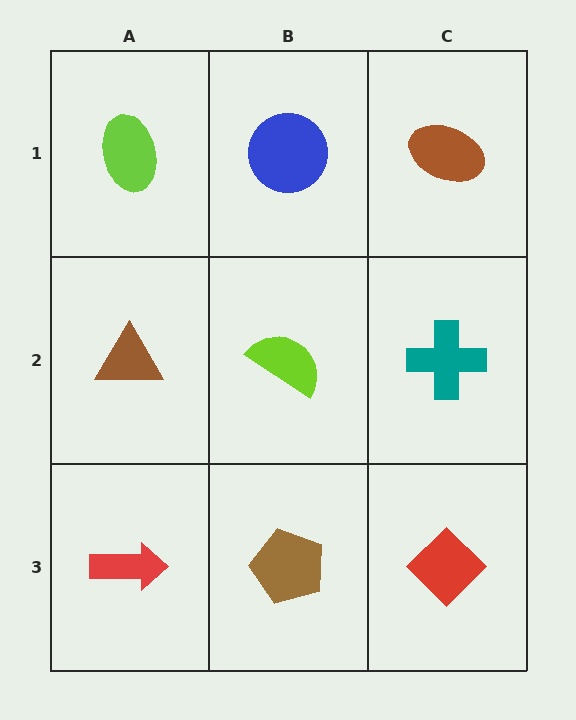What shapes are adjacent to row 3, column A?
A brown triangle (row 2, column A), a brown pentagon (row 3, column B).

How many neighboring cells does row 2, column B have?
4.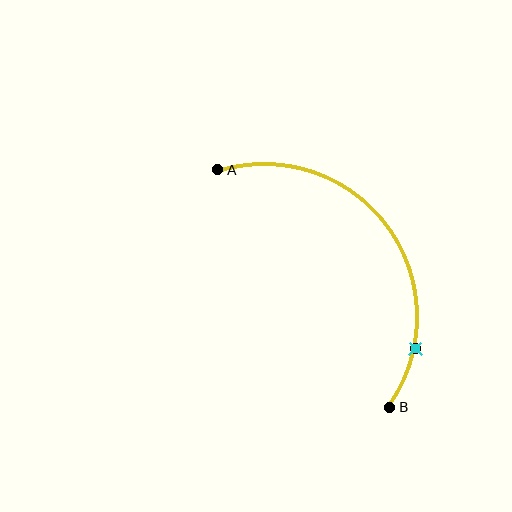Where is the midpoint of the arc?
The arc midpoint is the point on the curve farthest from the straight line joining A and B. It sits above and to the right of that line.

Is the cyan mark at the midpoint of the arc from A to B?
No. The cyan mark lies on the arc but is closer to endpoint B. The arc midpoint would be at the point on the curve equidistant along the arc from both A and B.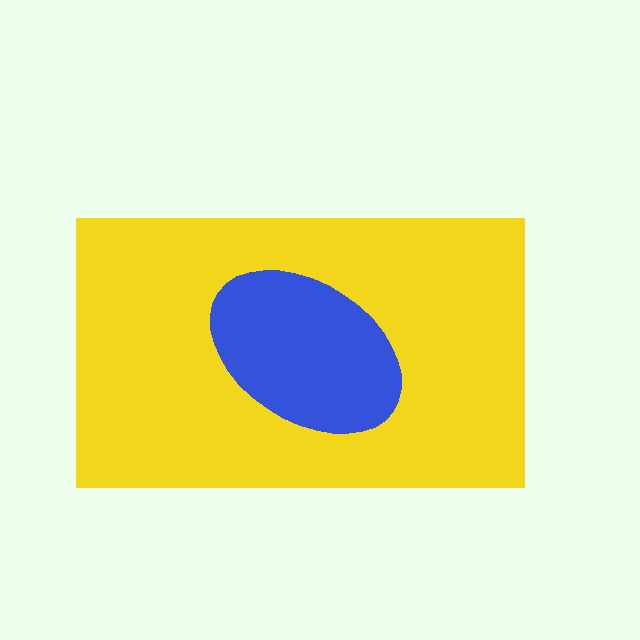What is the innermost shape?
The blue ellipse.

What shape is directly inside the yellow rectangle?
The blue ellipse.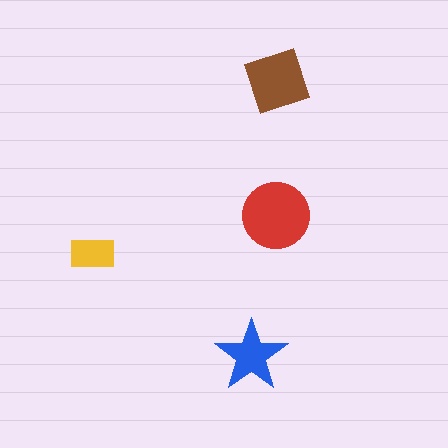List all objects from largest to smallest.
The red circle, the brown diamond, the blue star, the yellow rectangle.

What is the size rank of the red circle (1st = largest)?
1st.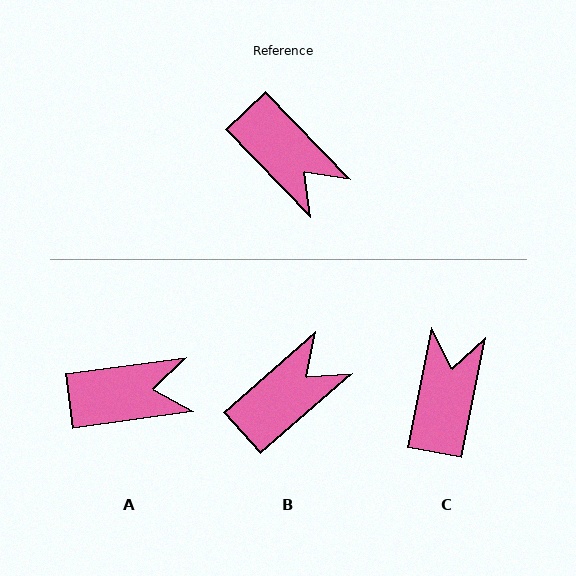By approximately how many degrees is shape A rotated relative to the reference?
Approximately 54 degrees counter-clockwise.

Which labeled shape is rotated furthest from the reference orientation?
C, about 125 degrees away.